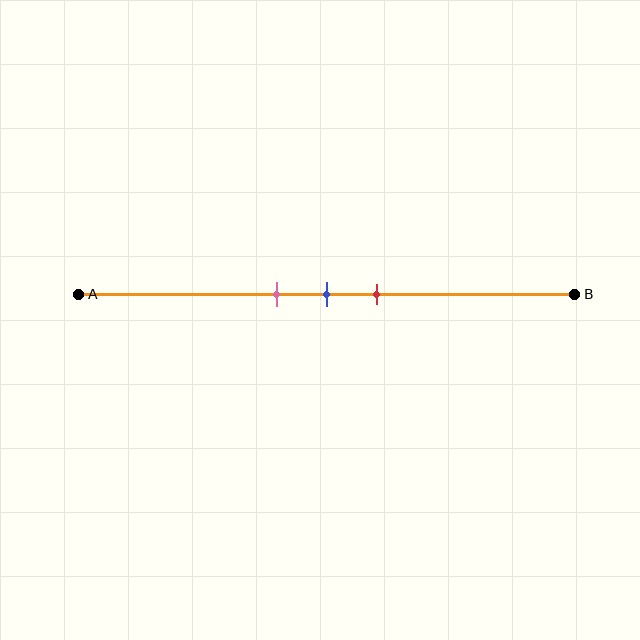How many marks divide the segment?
There are 3 marks dividing the segment.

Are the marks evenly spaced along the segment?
Yes, the marks are approximately evenly spaced.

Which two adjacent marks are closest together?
The pink and blue marks are the closest adjacent pair.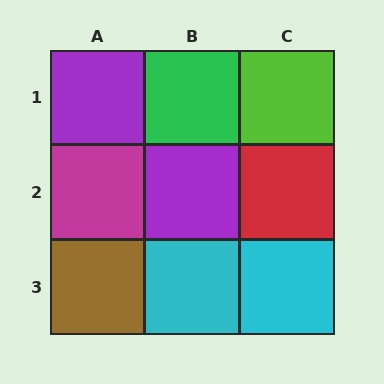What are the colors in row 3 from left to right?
Brown, cyan, cyan.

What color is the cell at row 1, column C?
Lime.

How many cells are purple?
2 cells are purple.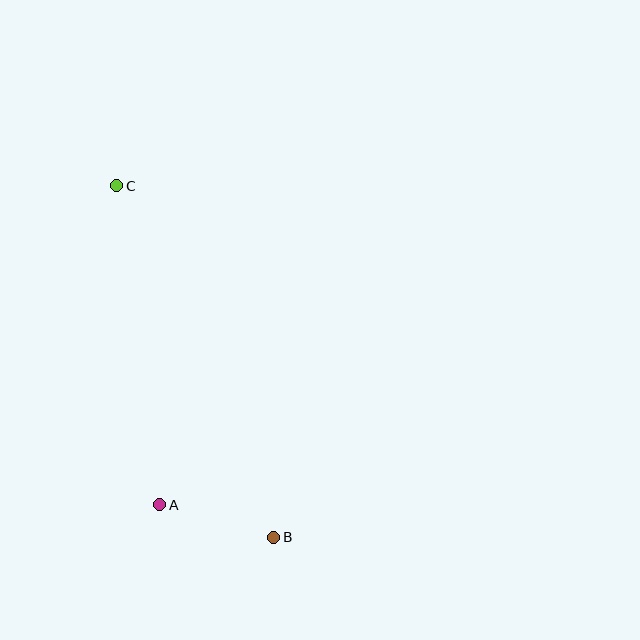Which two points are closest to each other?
Points A and B are closest to each other.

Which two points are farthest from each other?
Points B and C are farthest from each other.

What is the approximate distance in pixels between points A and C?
The distance between A and C is approximately 322 pixels.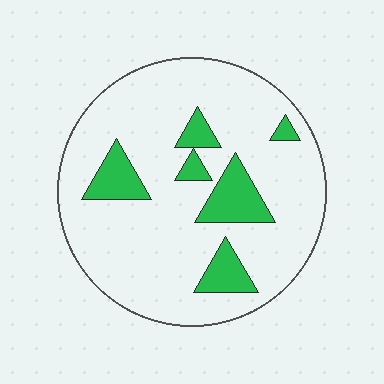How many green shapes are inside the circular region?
6.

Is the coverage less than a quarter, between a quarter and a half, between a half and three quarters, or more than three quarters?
Less than a quarter.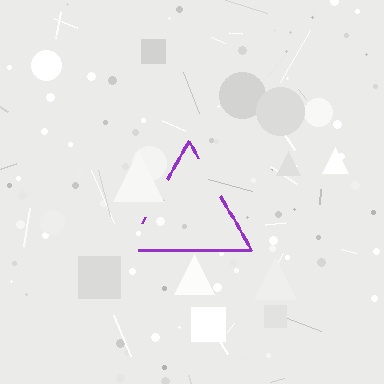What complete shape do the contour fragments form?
The contour fragments form a triangle.